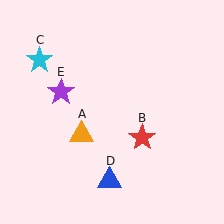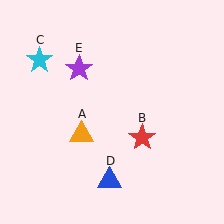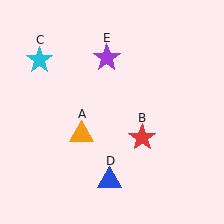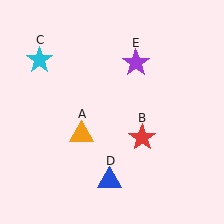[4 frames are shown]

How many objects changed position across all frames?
1 object changed position: purple star (object E).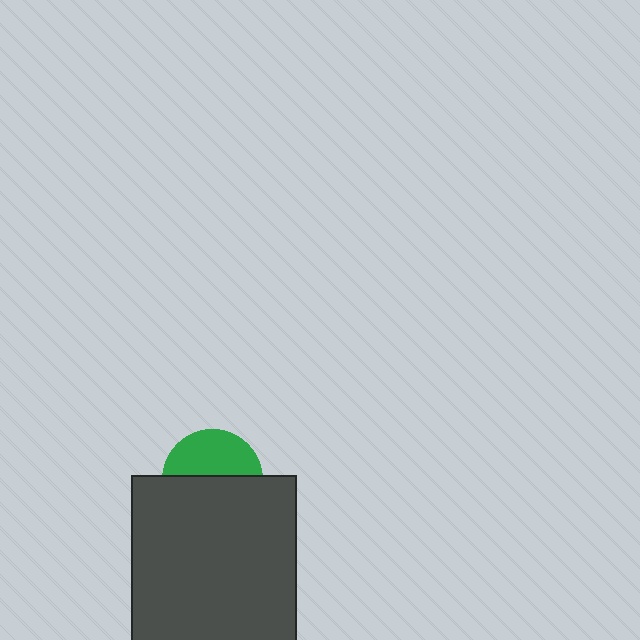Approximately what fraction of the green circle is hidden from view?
Roughly 56% of the green circle is hidden behind the dark gray rectangle.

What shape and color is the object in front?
The object in front is a dark gray rectangle.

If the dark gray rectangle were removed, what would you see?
You would see the complete green circle.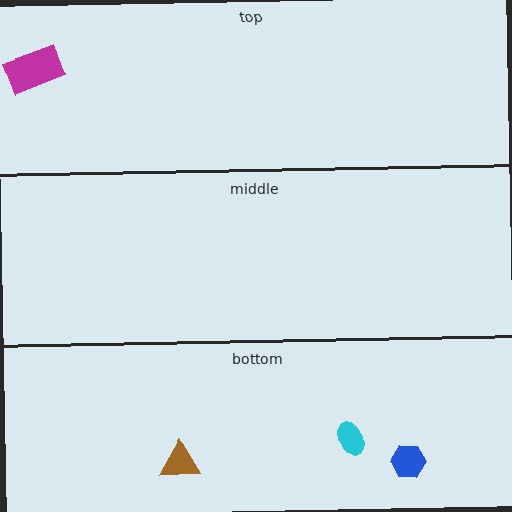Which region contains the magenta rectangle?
The top region.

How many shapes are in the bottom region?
3.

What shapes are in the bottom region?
The cyan ellipse, the brown triangle, the blue hexagon.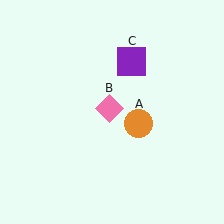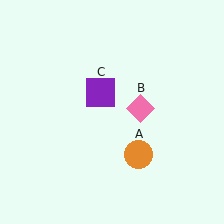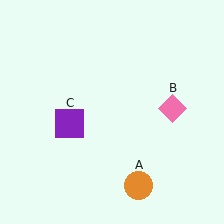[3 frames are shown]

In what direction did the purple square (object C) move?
The purple square (object C) moved down and to the left.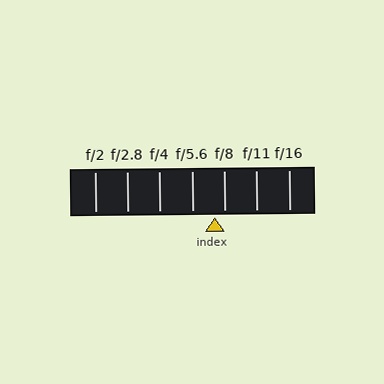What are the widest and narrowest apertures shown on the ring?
The widest aperture shown is f/2 and the narrowest is f/16.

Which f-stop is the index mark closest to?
The index mark is closest to f/8.